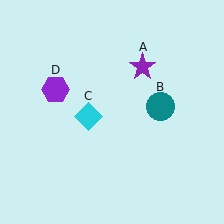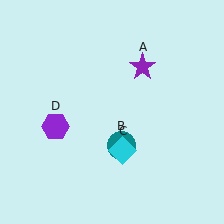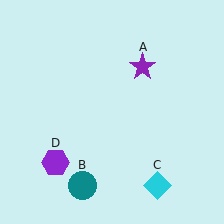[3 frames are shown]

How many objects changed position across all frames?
3 objects changed position: teal circle (object B), cyan diamond (object C), purple hexagon (object D).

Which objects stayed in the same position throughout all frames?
Purple star (object A) remained stationary.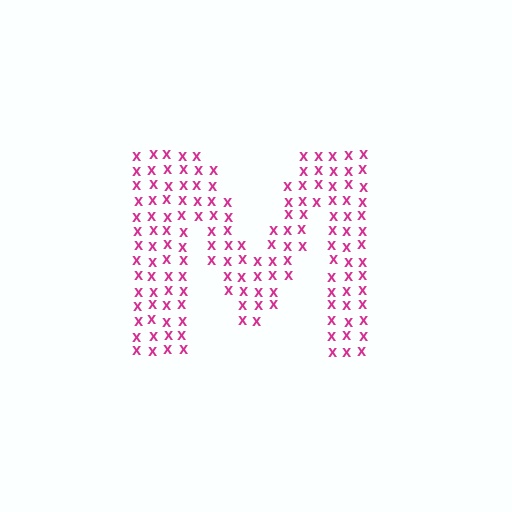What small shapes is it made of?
It is made of small letter X's.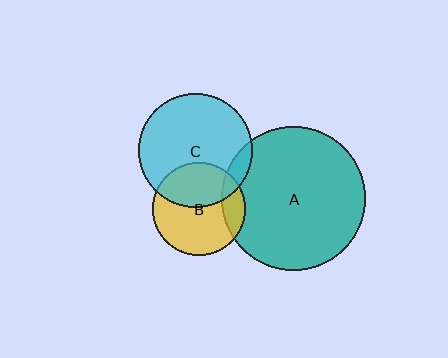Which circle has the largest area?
Circle A (teal).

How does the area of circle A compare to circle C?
Approximately 1.6 times.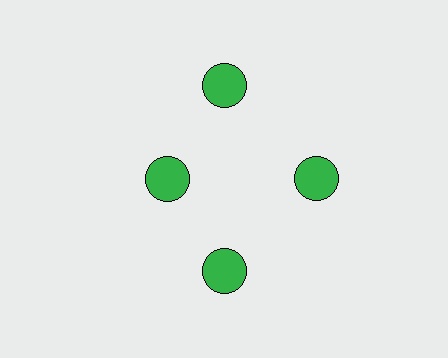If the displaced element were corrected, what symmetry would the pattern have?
It would have 4-fold rotational symmetry — the pattern would map onto itself every 90 degrees.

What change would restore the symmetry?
The symmetry would be restored by moving it outward, back onto the ring so that all 4 circles sit at equal angles and equal distance from the center.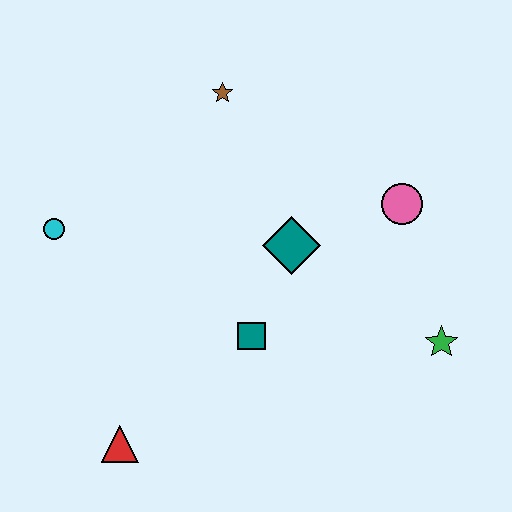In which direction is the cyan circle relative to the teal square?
The cyan circle is to the left of the teal square.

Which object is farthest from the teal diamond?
The red triangle is farthest from the teal diamond.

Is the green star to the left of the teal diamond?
No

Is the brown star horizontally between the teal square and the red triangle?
Yes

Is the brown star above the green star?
Yes